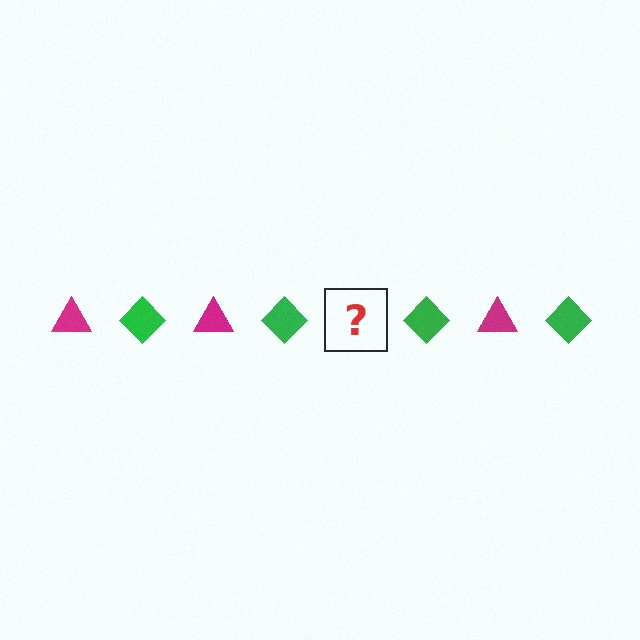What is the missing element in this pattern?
The missing element is a magenta triangle.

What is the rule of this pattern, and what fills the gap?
The rule is that the pattern alternates between magenta triangle and green diamond. The gap should be filled with a magenta triangle.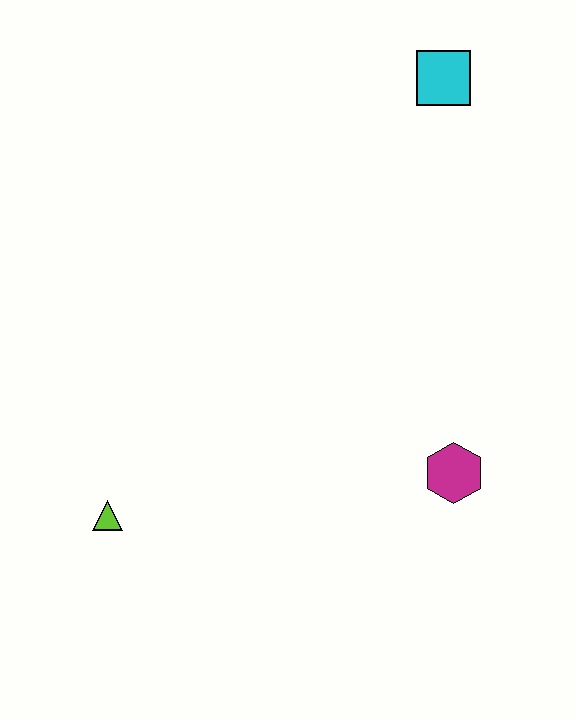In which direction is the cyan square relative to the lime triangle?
The cyan square is above the lime triangle.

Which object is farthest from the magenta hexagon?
The cyan square is farthest from the magenta hexagon.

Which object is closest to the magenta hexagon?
The lime triangle is closest to the magenta hexagon.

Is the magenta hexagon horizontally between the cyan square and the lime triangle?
No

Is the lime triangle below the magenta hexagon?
Yes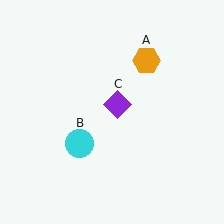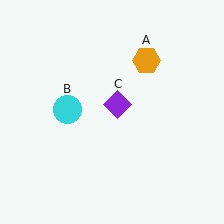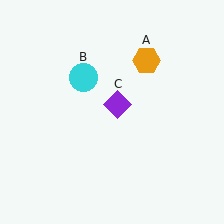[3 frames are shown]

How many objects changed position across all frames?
1 object changed position: cyan circle (object B).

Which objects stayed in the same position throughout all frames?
Orange hexagon (object A) and purple diamond (object C) remained stationary.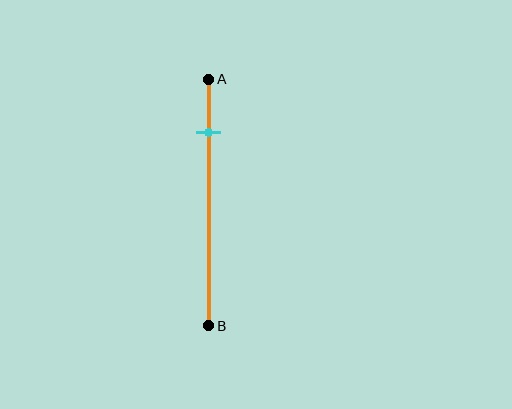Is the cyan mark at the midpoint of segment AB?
No, the mark is at about 20% from A, not at the 50% midpoint.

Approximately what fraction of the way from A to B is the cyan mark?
The cyan mark is approximately 20% of the way from A to B.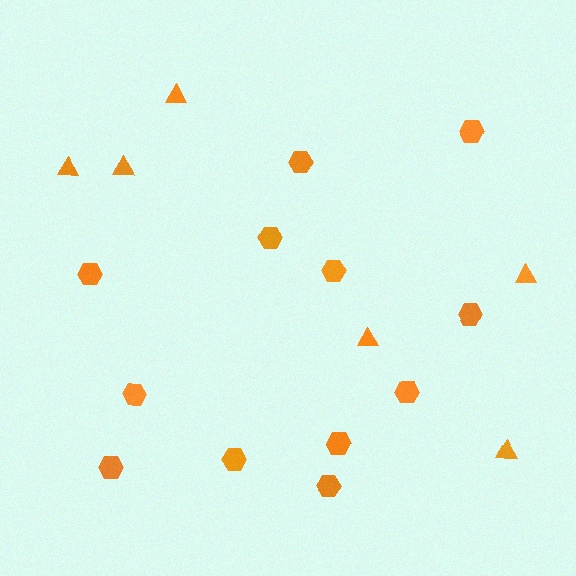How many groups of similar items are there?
There are 2 groups: one group of hexagons (12) and one group of triangles (6).